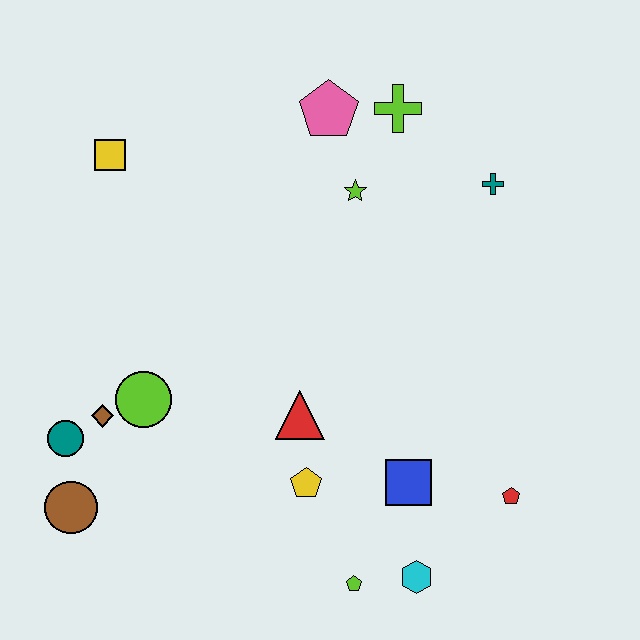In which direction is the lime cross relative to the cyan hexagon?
The lime cross is above the cyan hexagon.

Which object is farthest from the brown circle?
The teal cross is farthest from the brown circle.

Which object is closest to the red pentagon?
The blue square is closest to the red pentagon.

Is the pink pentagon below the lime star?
No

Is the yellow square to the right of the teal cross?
No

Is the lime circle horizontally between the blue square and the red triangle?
No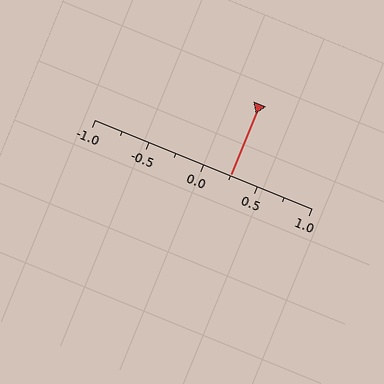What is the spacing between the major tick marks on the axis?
The major ticks are spaced 0.5 apart.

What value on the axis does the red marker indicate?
The marker indicates approximately 0.25.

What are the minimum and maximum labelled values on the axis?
The axis runs from -1.0 to 1.0.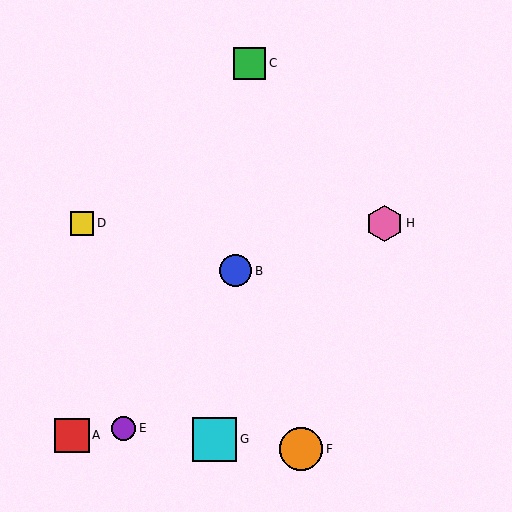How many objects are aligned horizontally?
2 objects (D, H) are aligned horizontally.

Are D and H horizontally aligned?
Yes, both are at y≈223.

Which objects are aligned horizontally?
Objects D, H are aligned horizontally.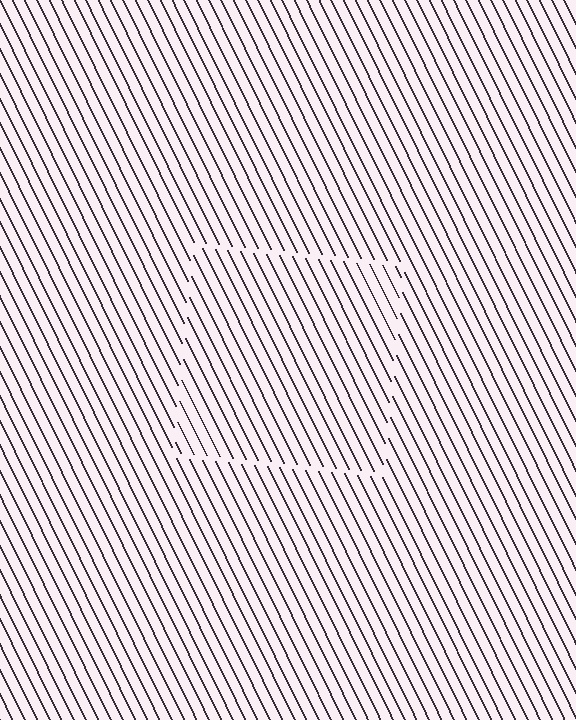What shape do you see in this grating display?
An illusory square. The interior of the shape contains the same grating, shifted by half a period — the contour is defined by the phase discontinuity where line-ends from the inner and outer gratings abut.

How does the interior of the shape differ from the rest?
The interior of the shape contains the same grating, shifted by half a period — the contour is defined by the phase discontinuity where line-ends from the inner and outer gratings abut.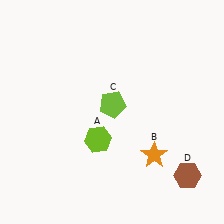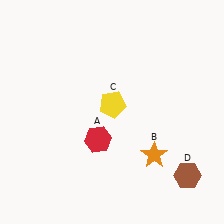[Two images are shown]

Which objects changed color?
A changed from lime to red. C changed from lime to yellow.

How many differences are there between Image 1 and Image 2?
There are 2 differences between the two images.